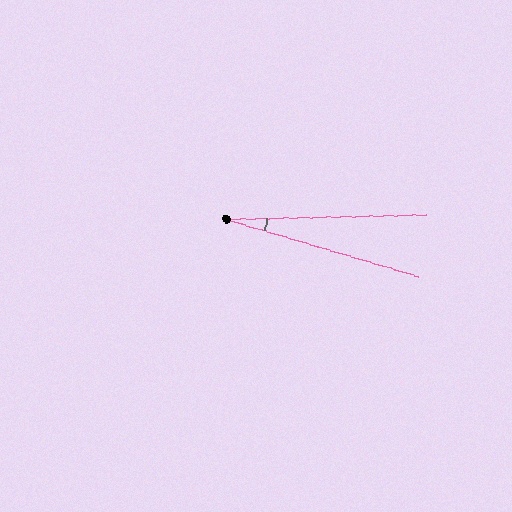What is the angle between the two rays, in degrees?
Approximately 18 degrees.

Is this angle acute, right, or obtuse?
It is acute.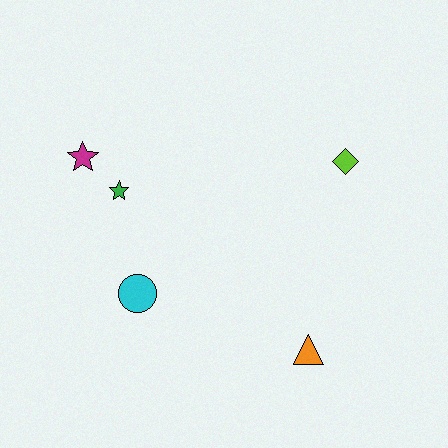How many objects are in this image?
There are 5 objects.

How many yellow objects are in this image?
There are no yellow objects.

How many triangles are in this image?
There is 1 triangle.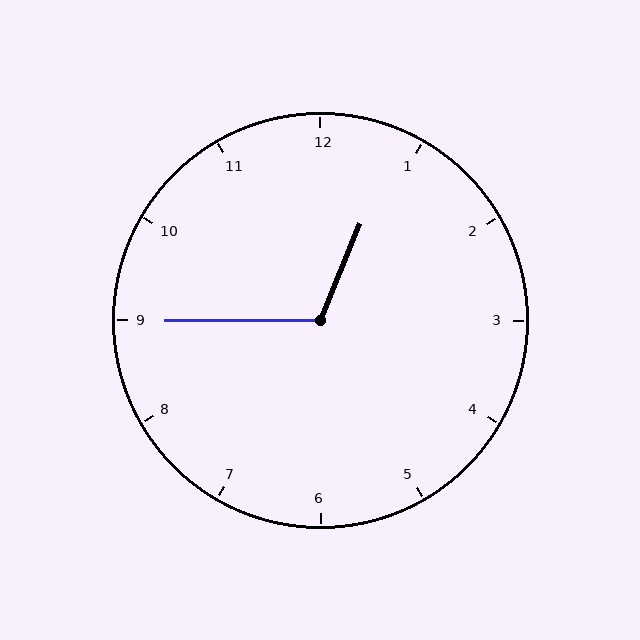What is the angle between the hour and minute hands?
Approximately 112 degrees.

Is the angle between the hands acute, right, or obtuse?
It is obtuse.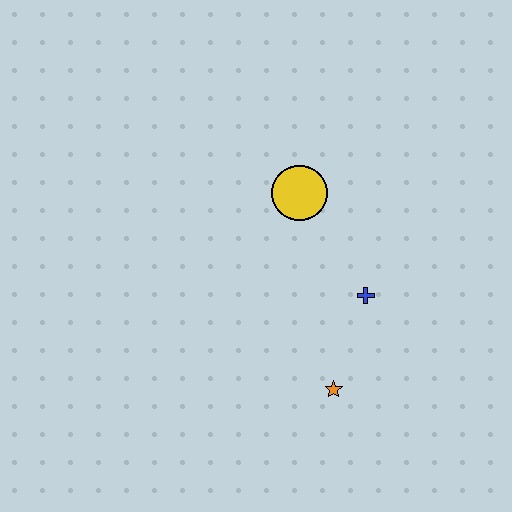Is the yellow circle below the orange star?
No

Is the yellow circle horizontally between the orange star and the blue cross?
No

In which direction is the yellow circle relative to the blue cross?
The yellow circle is above the blue cross.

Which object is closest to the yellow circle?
The blue cross is closest to the yellow circle.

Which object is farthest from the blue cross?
The yellow circle is farthest from the blue cross.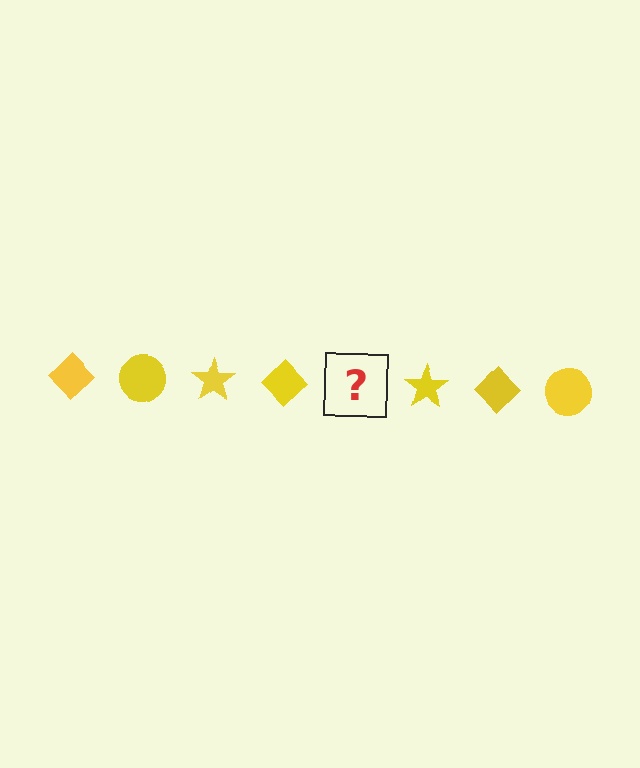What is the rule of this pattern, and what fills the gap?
The rule is that the pattern cycles through diamond, circle, star shapes in yellow. The gap should be filled with a yellow circle.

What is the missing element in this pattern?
The missing element is a yellow circle.